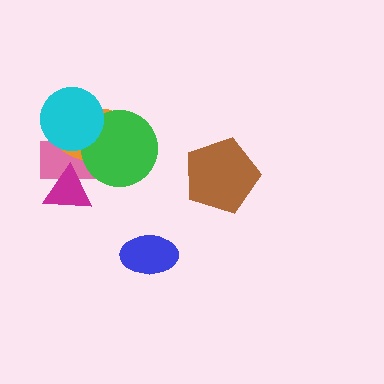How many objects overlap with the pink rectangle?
4 objects overlap with the pink rectangle.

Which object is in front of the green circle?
The cyan circle is in front of the green circle.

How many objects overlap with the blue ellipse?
0 objects overlap with the blue ellipse.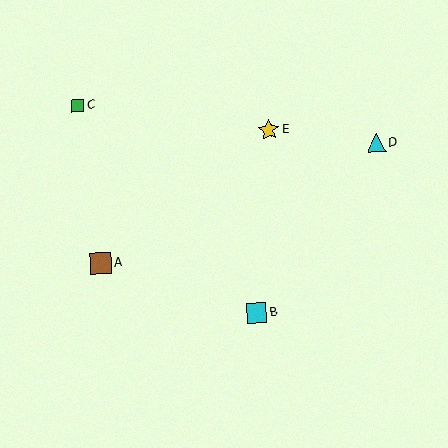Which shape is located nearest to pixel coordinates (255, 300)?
The cyan square (labeled B) at (257, 313) is nearest to that location.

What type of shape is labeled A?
Shape A is a brown square.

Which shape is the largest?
The yellow star (labeled E) is the largest.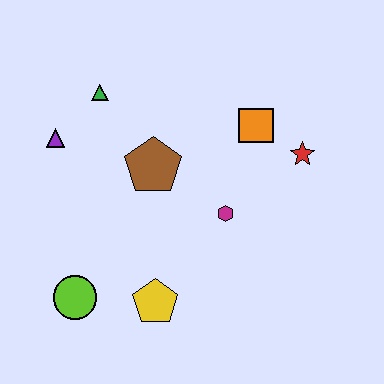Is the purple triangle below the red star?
No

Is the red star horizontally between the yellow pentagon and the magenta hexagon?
No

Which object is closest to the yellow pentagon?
The lime circle is closest to the yellow pentagon.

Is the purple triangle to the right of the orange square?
No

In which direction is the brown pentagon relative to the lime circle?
The brown pentagon is above the lime circle.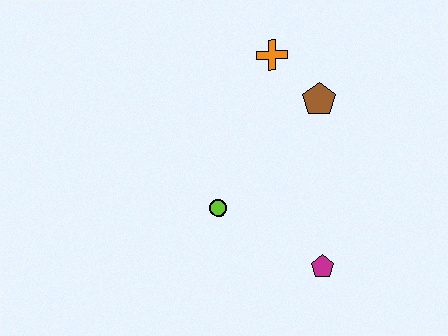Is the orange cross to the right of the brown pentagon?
No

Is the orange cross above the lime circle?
Yes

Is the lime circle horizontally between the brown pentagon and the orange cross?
No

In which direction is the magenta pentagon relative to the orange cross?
The magenta pentagon is below the orange cross.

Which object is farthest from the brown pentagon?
The magenta pentagon is farthest from the brown pentagon.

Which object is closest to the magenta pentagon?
The lime circle is closest to the magenta pentagon.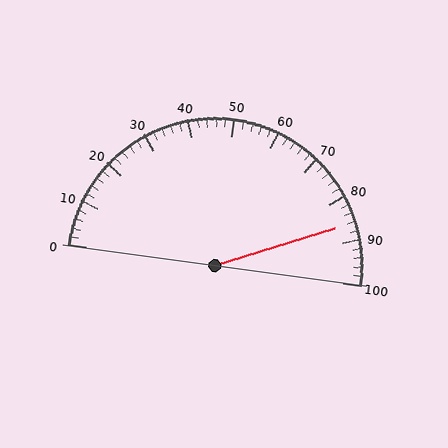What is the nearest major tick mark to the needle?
The nearest major tick mark is 90.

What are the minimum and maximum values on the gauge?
The gauge ranges from 0 to 100.